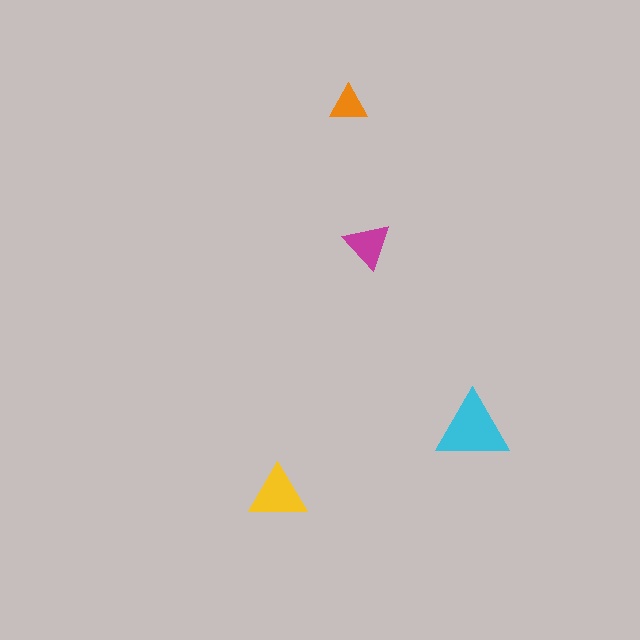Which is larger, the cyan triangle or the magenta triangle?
The cyan one.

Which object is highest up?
The orange triangle is topmost.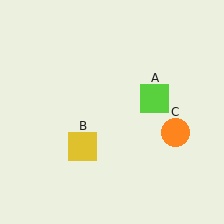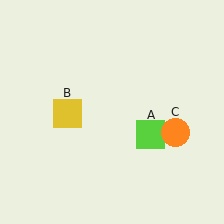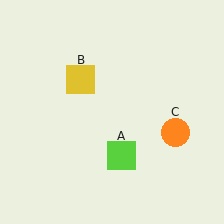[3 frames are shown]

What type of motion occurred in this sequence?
The lime square (object A), yellow square (object B) rotated clockwise around the center of the scene.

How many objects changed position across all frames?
2 objects changed position: lime square (object A), yellow square (object B).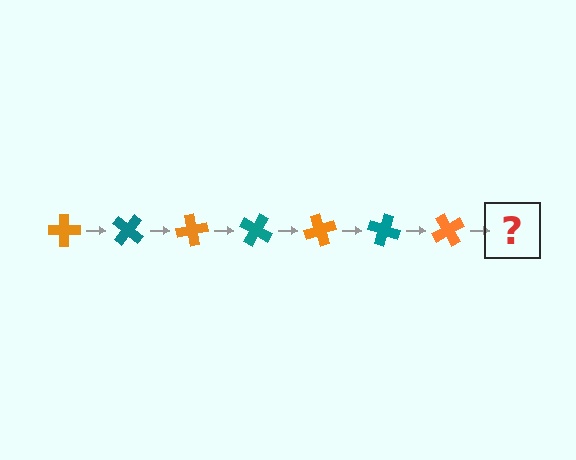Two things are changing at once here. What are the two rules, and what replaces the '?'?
The two rules are that it rotates 40 degrees each step and the color cycles through orange and teal. The '?' should be a teal cross, rotated 280 degrees from the start.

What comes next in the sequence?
The next element should be a teal cross, rotated 280 degrees from the start.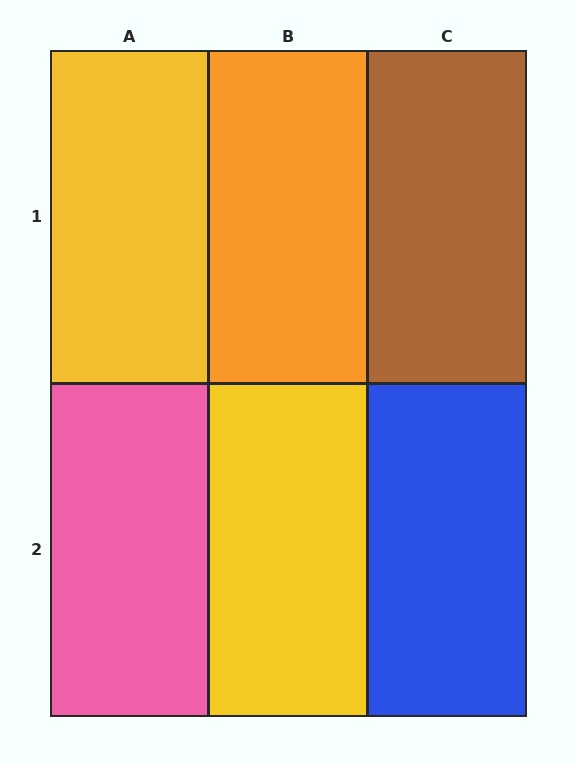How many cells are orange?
1 cell is orange.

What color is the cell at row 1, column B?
Orange.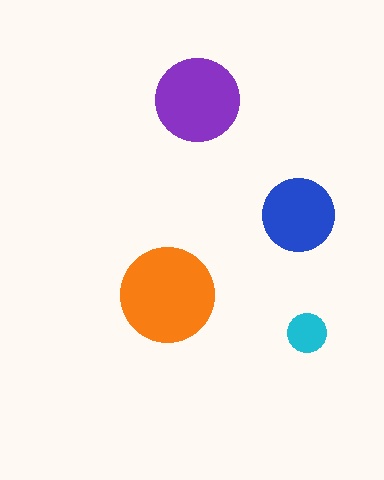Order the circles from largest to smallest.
the orange one, the purple one, the blue one, the cyan one.